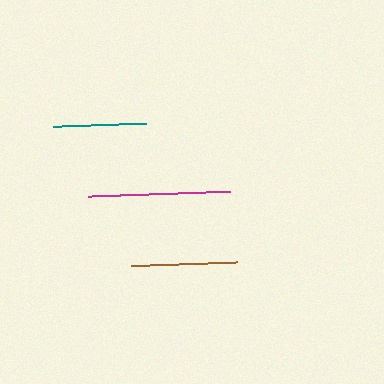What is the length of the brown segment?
The brown segment is approximately 107 pixels long.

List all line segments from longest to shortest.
From longest to shortest: magenta, brown, teal.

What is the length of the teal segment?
The teal segment is approximately 93 pixels long.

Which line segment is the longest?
The magenta line is the longest at approximately 142 pixels.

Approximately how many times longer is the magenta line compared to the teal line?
The magenta line is approximately 1.5 times the length of the teal line.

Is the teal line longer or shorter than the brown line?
The brown line is longer than the teal line.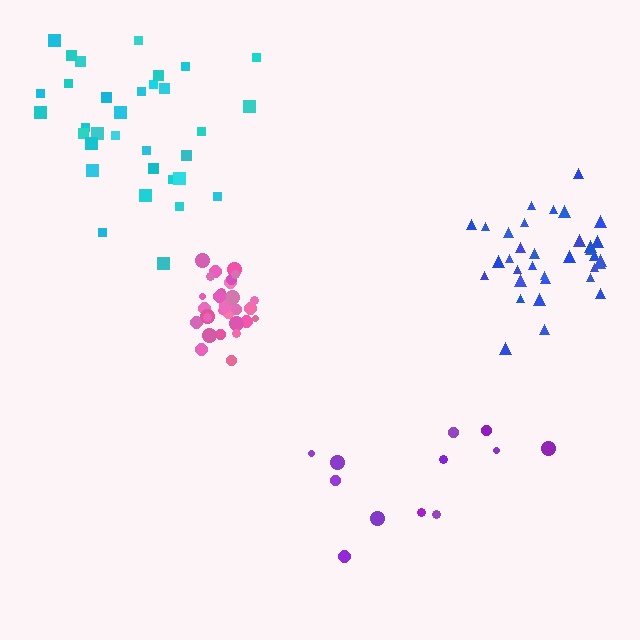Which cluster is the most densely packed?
Pink.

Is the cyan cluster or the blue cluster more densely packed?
Blue.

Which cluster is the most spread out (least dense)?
Purple.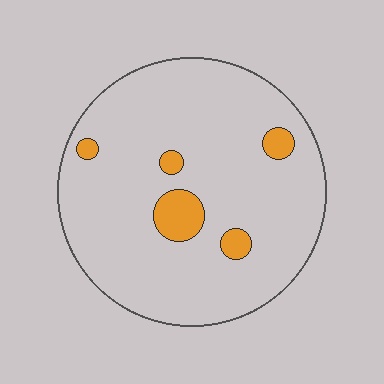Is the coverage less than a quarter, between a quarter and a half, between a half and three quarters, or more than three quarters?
Less than a quarter.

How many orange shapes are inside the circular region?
5.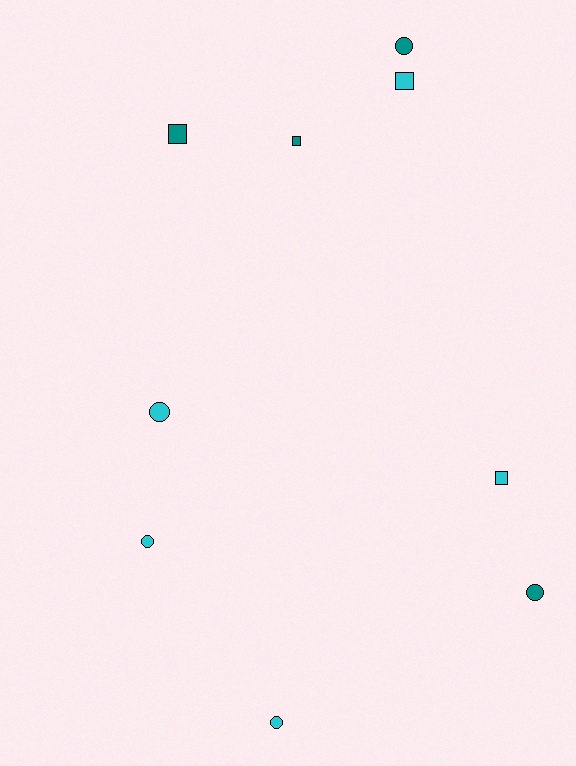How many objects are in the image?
There are 9 objects.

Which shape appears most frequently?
Circle, with 5 objects.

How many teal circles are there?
There are 2 teal circles.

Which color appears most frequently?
Cyan, with 5 objects.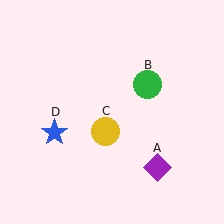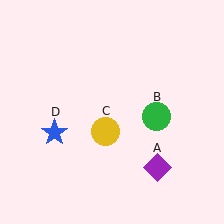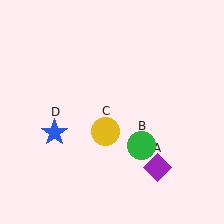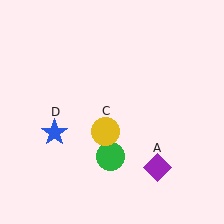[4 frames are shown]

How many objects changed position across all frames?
1 object changed position: green circle (object B).